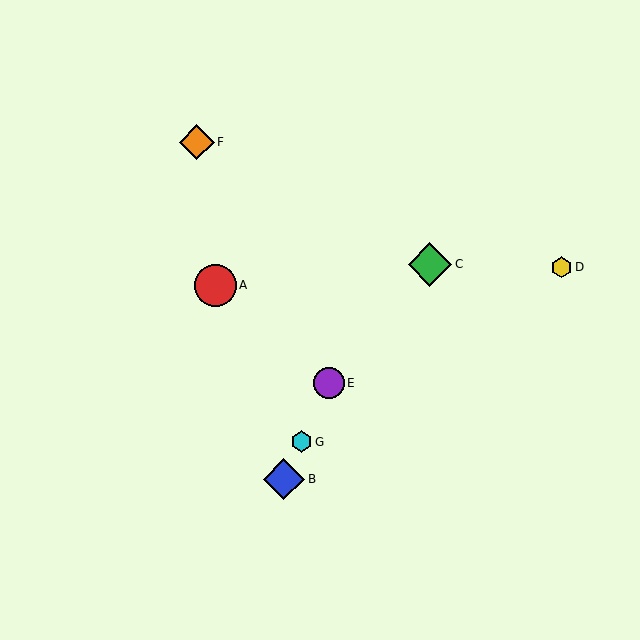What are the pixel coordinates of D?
Object D is at (561, 267).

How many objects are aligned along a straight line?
3 objects (B, E, G) are aligned along a straight line.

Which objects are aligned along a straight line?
Objects B, E, G are aligned along a straight line.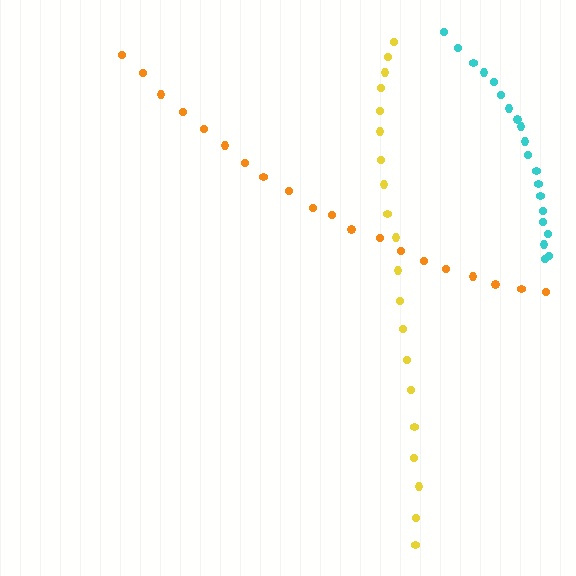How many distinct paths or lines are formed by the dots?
There are 3 distinct paths.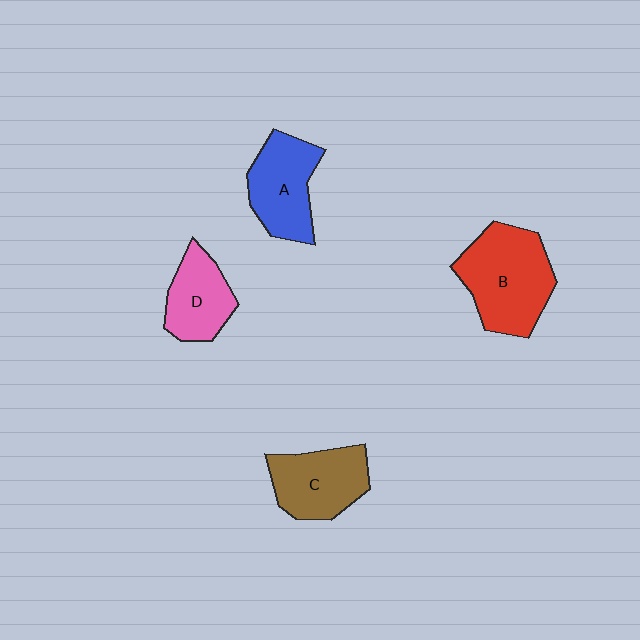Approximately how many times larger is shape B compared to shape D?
Approximately 1.6 times.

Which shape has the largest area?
Shape B (red).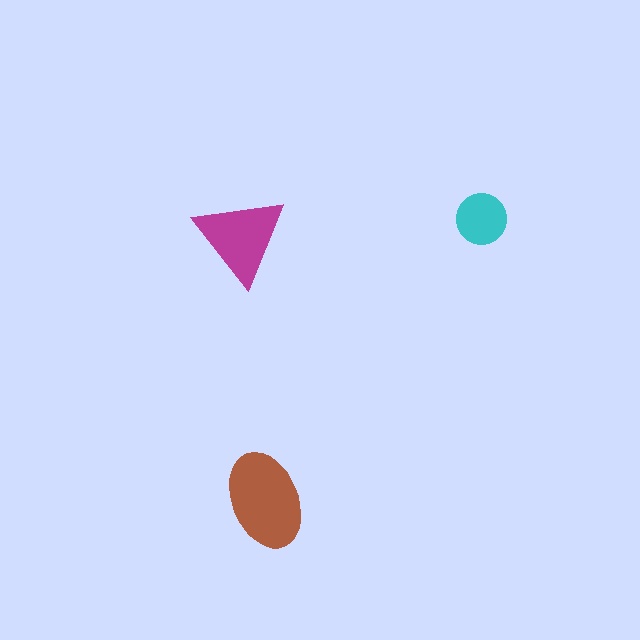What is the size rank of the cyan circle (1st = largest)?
3rd.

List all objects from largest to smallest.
The brown ellipse, the magenta triangle, the cyan circle.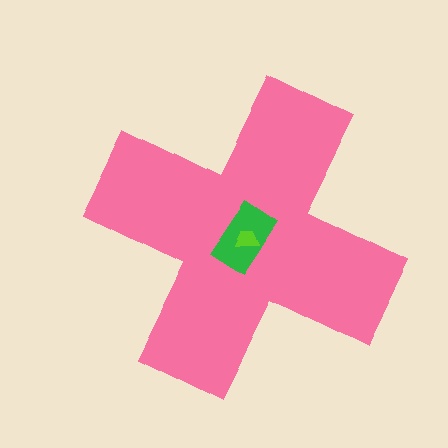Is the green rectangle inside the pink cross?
Yes.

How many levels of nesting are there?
3.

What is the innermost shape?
The lime trapezoid.